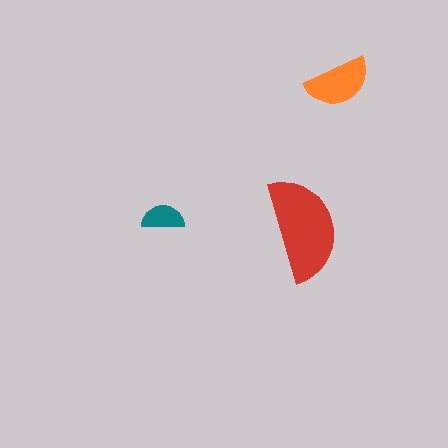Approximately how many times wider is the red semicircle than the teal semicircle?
About 2.5 times wider.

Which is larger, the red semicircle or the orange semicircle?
The red one.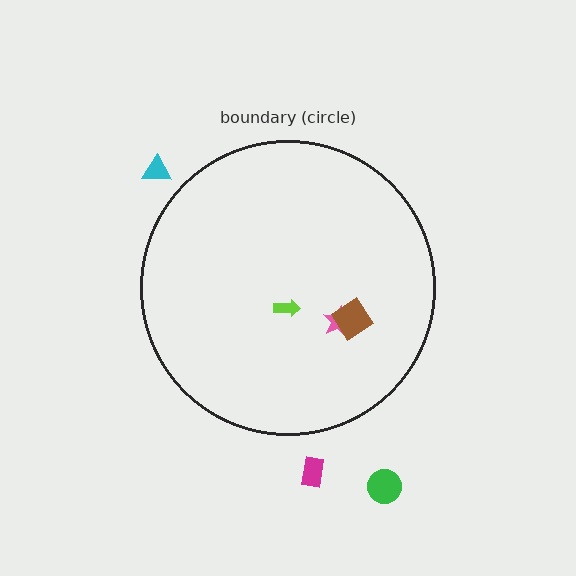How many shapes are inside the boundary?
3 inside, 3 outside.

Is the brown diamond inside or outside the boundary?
Inside.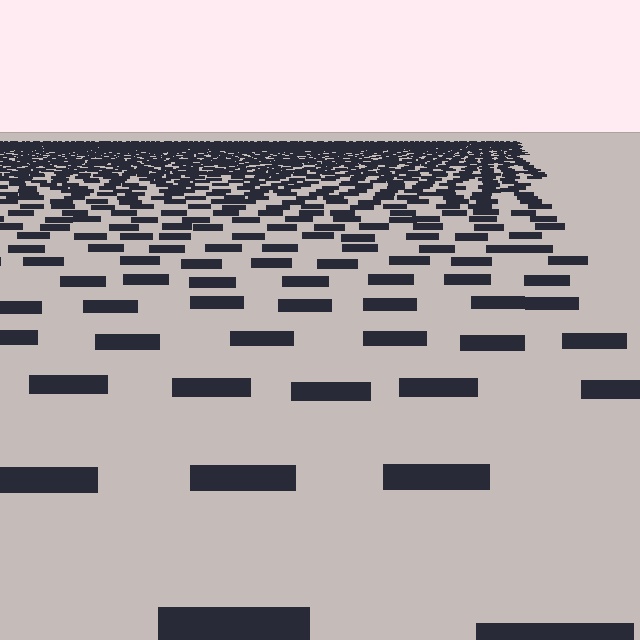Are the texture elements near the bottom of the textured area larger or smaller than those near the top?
Larger. Near the bottom, elements are closer to the viewer and appear at a bigger on-screen size.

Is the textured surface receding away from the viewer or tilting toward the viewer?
The surface is receding away from the viewer. Texture elements get smaller and denser toward the top.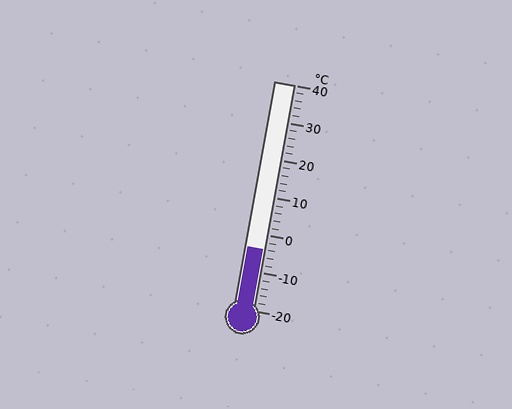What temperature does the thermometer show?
The thermometer shows approximately -4°C.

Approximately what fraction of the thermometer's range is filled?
The thermometer is filled to approximately 25% of its range.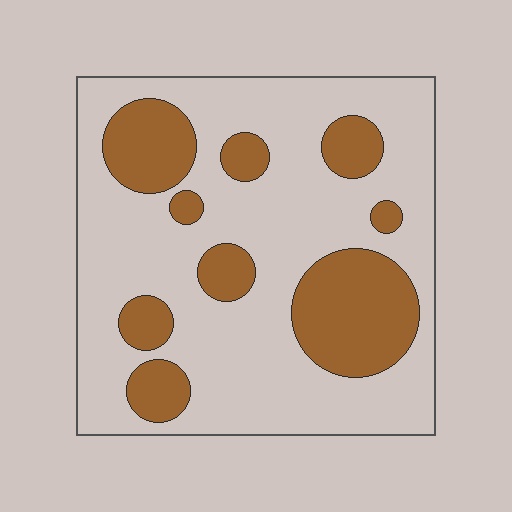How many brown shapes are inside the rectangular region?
9.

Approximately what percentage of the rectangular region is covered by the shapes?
Approximately 30%.